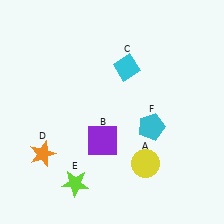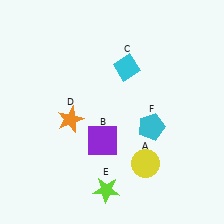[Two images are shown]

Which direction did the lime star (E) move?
The lime star (E) moved right.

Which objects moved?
The objects that moved are: the orange star (D), the lime star (E).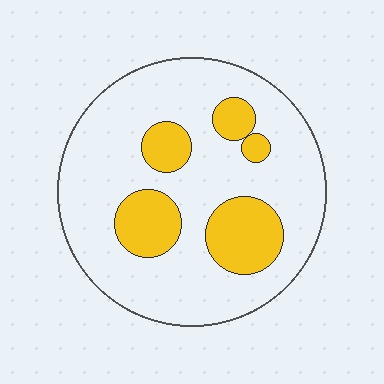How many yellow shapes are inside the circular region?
5.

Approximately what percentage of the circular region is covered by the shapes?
Approximately 20%.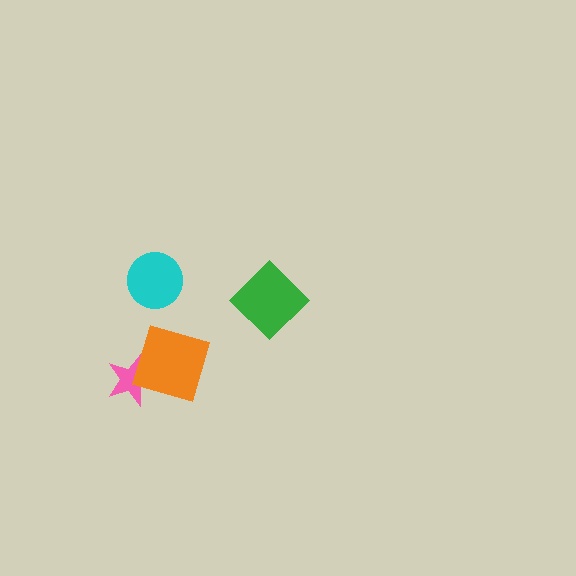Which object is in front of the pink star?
The orange diamond is in front of the pink star.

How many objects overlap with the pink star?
1 object overlaps with the pink star.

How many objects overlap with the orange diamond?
1 object overlaps with the orange diamond.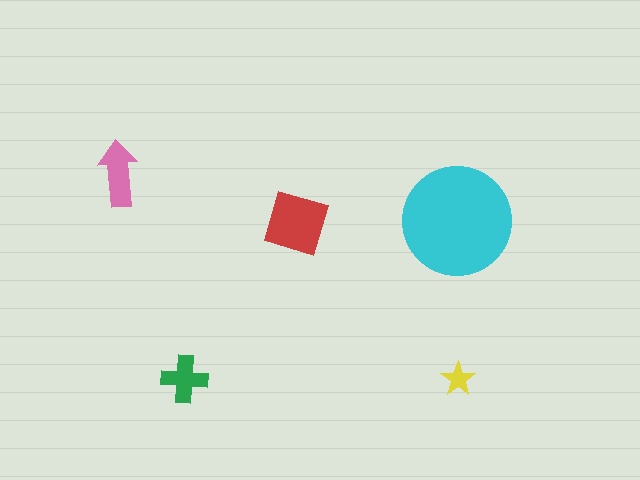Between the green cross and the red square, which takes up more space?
The red square.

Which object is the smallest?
The yellow star.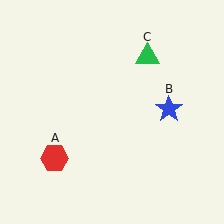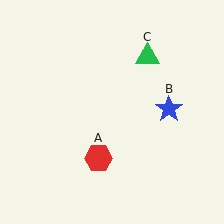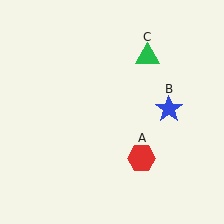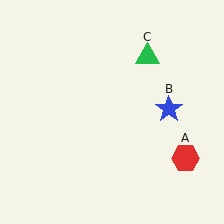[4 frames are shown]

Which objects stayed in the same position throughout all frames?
Blue star (object B) and green triangle (object C) remained stationary.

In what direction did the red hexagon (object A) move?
The red hexagon (object A) moved right.